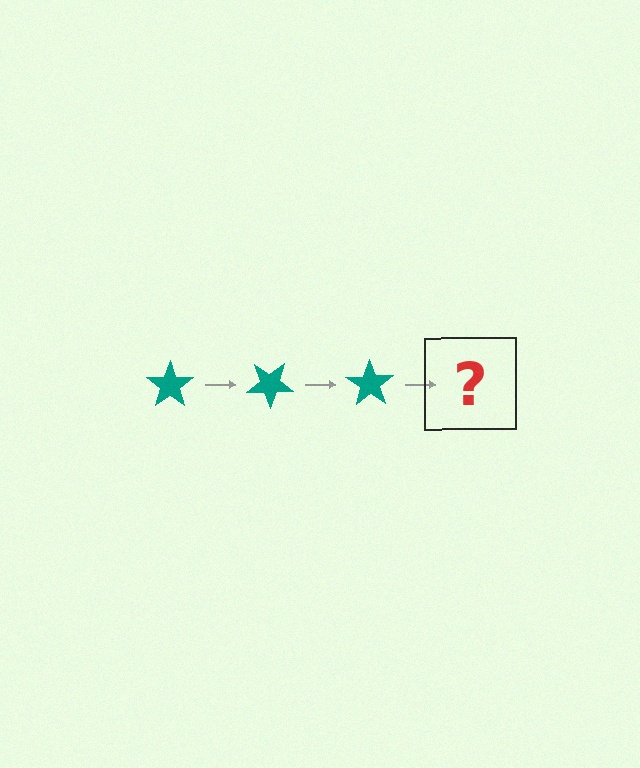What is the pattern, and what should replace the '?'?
The pattern is that the star rotates 35 degrees each step. The '?' should be a teal star rotated 105 degrees.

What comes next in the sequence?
The next element should be a teal star rotated 105 degrees.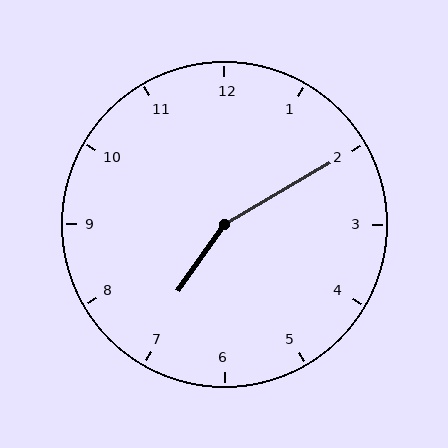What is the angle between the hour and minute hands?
Approximately 155 degrees.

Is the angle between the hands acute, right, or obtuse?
It is obtuse.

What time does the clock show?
7:10.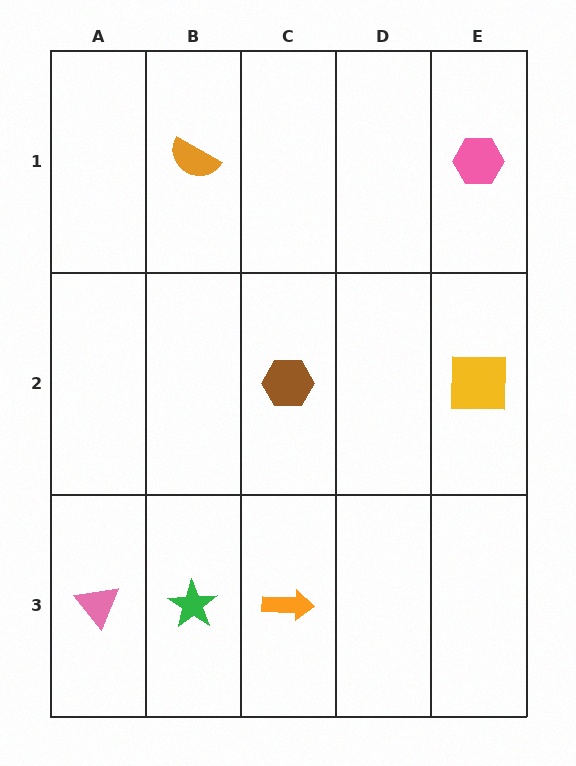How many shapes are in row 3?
3 shapes.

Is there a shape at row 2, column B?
No, that cell is empty.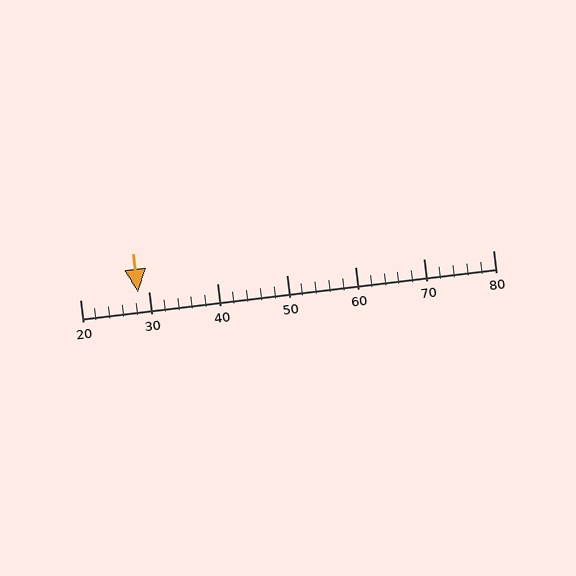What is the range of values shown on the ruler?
The ruler shows values from 20 to 80.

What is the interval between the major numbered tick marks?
The major tick marks are spaced 10 units apart.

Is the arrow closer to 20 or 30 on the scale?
The arrow is closer to 30.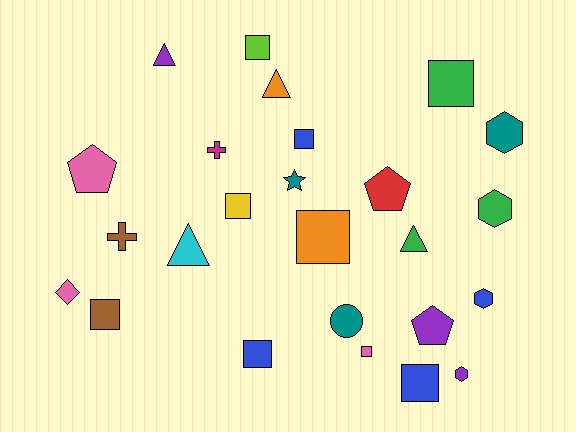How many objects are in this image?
There are 25 objects.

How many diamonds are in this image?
There is 1 diamond.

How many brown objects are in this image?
There are 2 brown objects.